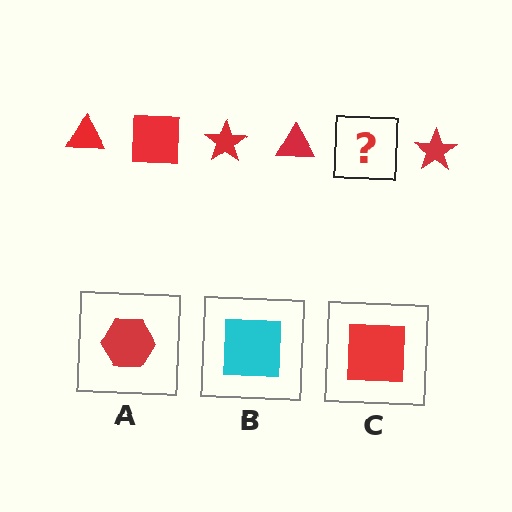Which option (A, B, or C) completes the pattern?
C.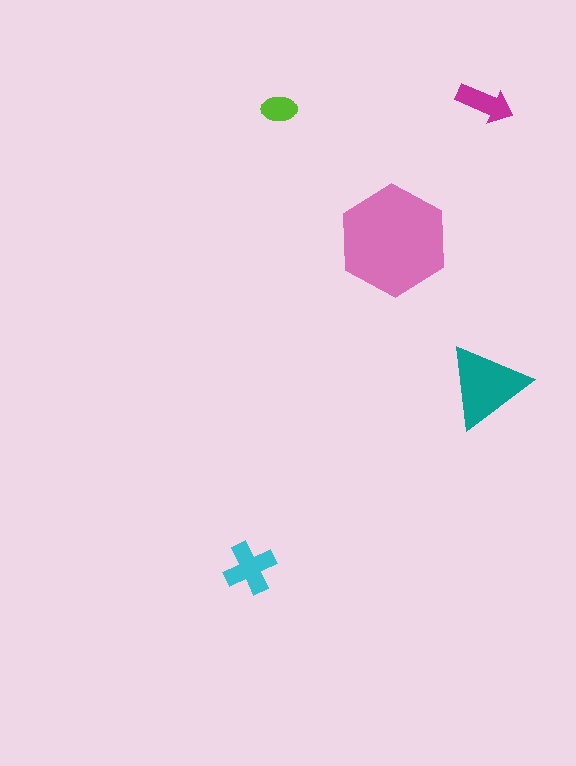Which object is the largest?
The pink hexagon.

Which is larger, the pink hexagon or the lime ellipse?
The pink hexagon.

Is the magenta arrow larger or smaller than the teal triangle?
Smaller.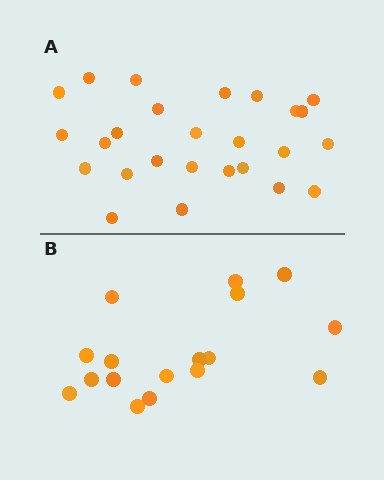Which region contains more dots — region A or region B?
Region A (the top region) has more dots.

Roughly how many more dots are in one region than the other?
Region A has roughly 8 or so more dots than region B.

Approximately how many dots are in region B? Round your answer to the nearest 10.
About 20 dots. (The exact count is 17, which rounds to 20.)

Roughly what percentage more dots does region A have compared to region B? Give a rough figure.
About 55% more.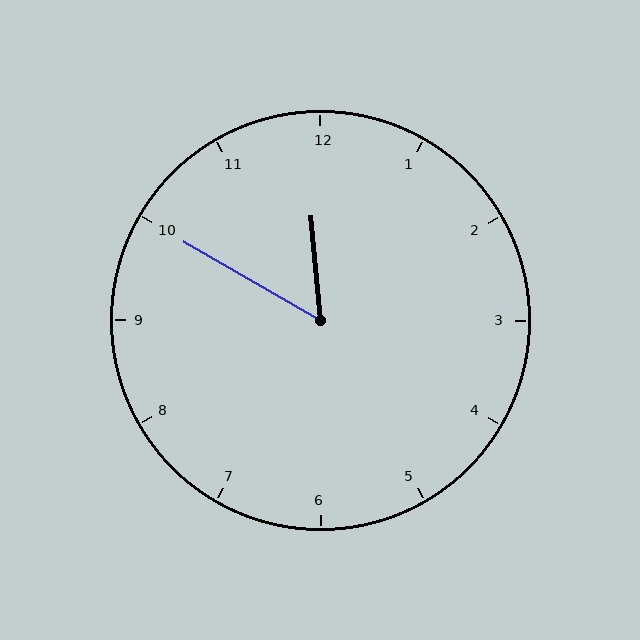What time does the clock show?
11:50.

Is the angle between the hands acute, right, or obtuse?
It is acute.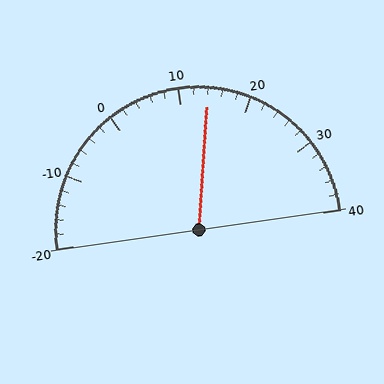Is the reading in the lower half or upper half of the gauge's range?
The reading is in the upper half of the range (-20 to 40).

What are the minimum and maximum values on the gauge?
The gauge ranges from -20 to 40.